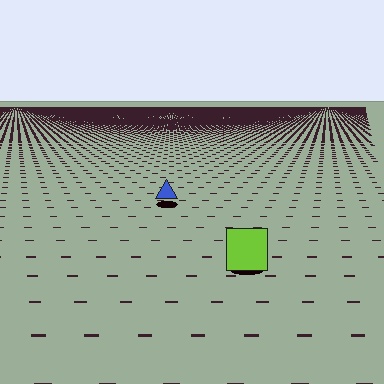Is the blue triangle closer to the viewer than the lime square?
No. The lime square is closer — you can tell from the texture gradient: the ground texture is coarser near it.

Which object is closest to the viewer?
The lime square is closest. The texture marks near it are larger and more spread out.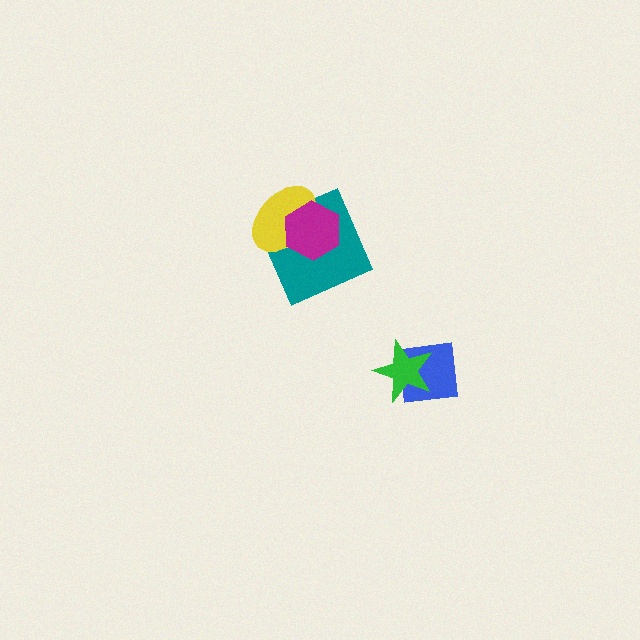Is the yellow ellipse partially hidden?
Yes, it is partially covered by another shape.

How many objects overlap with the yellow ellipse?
2 objects overlap with the yellow ellipse.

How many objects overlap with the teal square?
2 objects overlap with the teal square.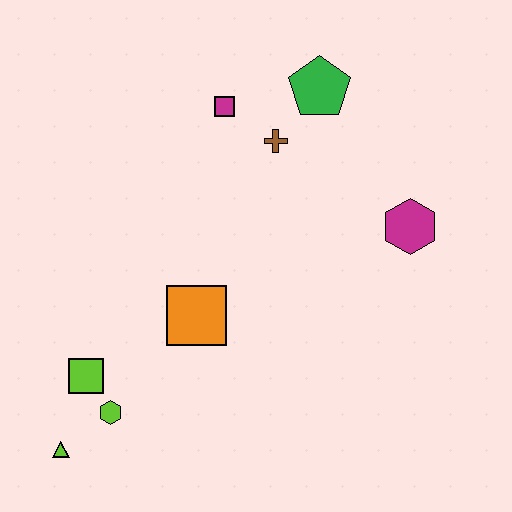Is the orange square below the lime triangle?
No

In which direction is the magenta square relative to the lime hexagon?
The magenta square is above the lime hexagon.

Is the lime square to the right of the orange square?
No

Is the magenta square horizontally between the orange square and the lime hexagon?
No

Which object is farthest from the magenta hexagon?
The lime triangle is farthest from the magenta hexagon.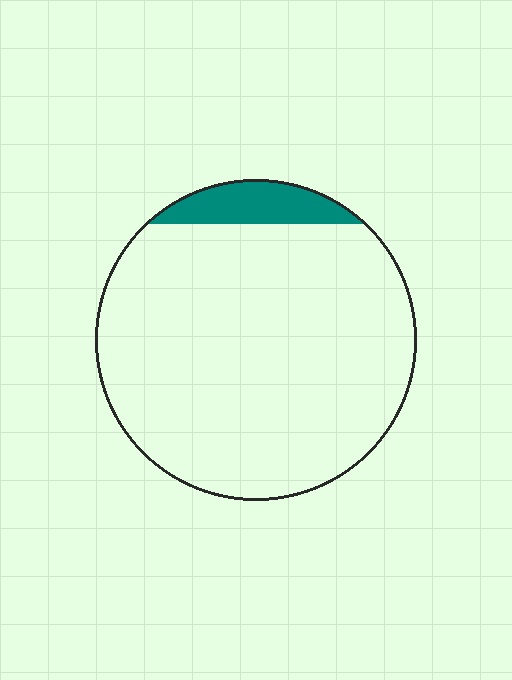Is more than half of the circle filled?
No.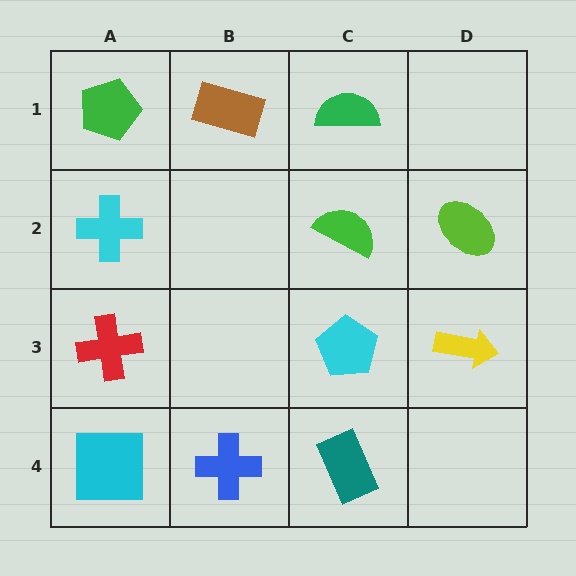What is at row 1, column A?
A green pentagon.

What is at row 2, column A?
A cyan cross.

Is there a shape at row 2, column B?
No, that cell is empty.